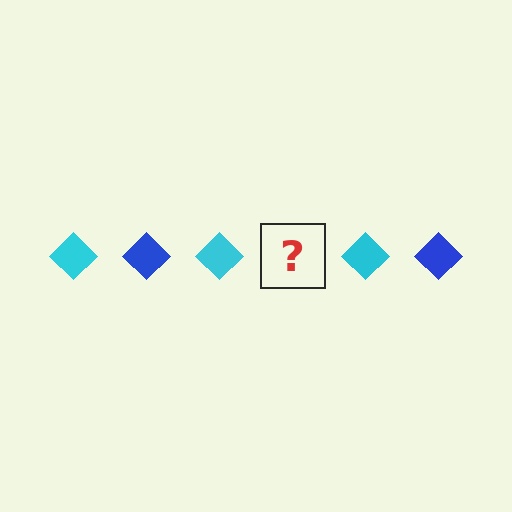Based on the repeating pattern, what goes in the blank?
The blank should be a blue diamond.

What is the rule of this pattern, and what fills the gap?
The rule is that the pattern cycles through cyan, blue diamonds. The gap should be filled with a blue diamond.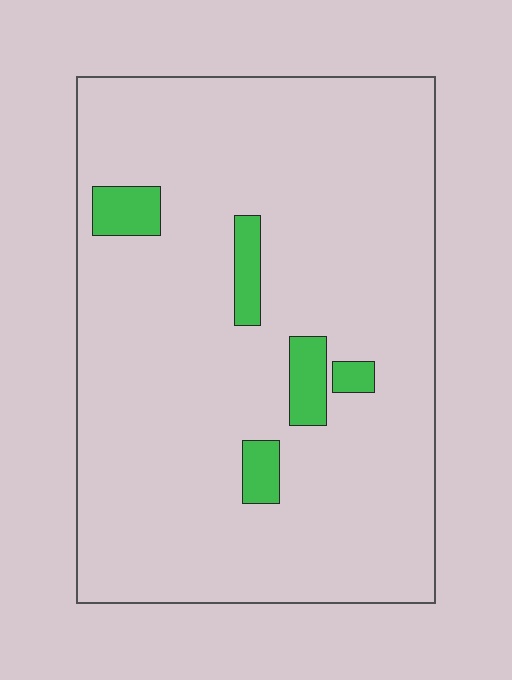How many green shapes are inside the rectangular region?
5.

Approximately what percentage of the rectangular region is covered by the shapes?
Approximately 5%.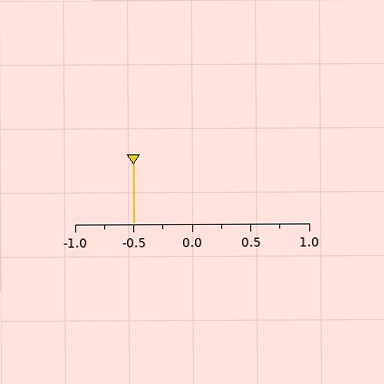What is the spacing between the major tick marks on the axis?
The major ticks are spaced 0.5 apart.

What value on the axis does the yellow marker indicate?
The marker indicates approximately -0.5.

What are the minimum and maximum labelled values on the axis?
The axis runs from -1.0 to 1.0.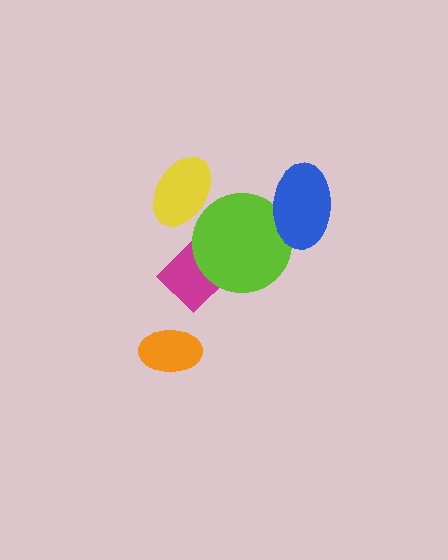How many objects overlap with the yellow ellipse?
0 objects overlap with the yellow ellipse.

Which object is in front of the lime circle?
The blue ellipse is in front of the lime circle.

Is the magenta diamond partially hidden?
Yes, it is partially covered by another shape.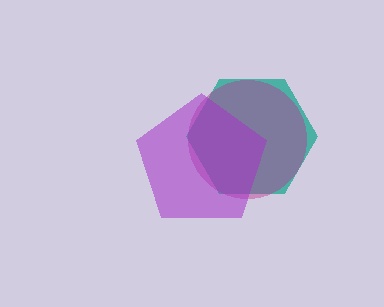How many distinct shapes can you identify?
There are 3 distinct shapes: a teal hexagon, a magenta circle, a purple pentagon.